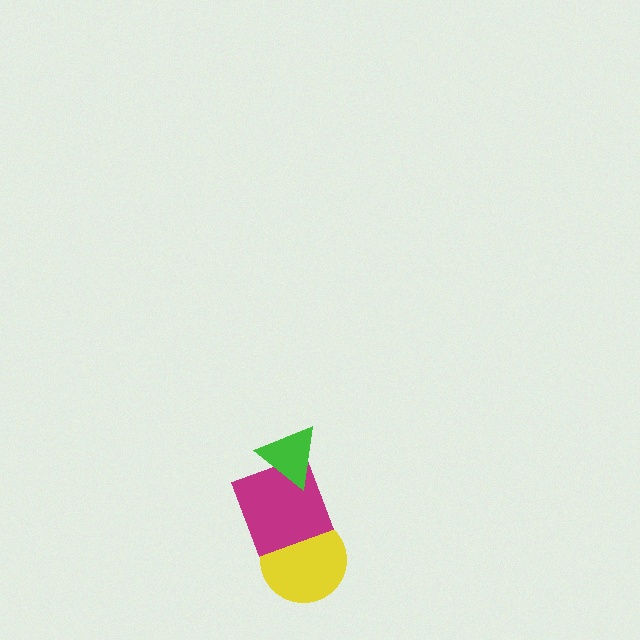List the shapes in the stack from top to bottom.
From top to bottom: the green triangle, the magenta square, the yellow circle.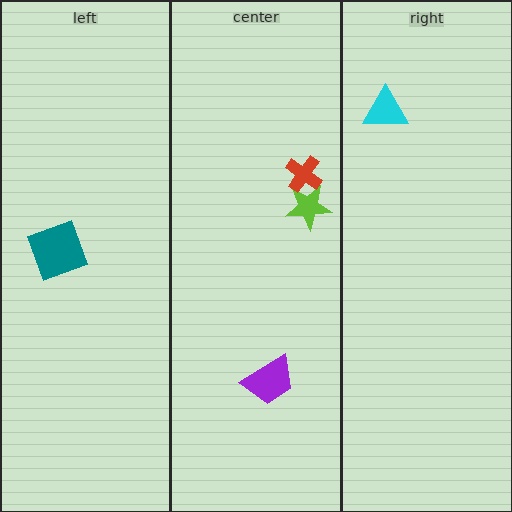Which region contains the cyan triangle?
The right region.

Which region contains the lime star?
The center region.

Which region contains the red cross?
The center region.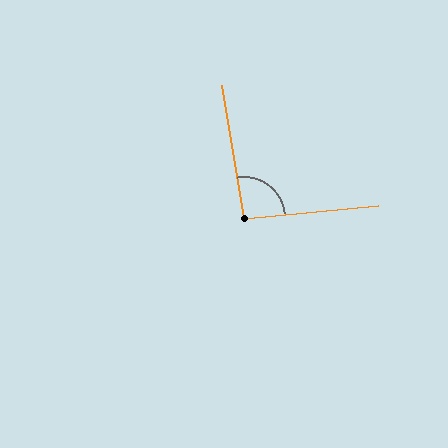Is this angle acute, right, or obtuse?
It is approximately a right angle.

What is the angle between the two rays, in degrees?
Approximately 94 degrees.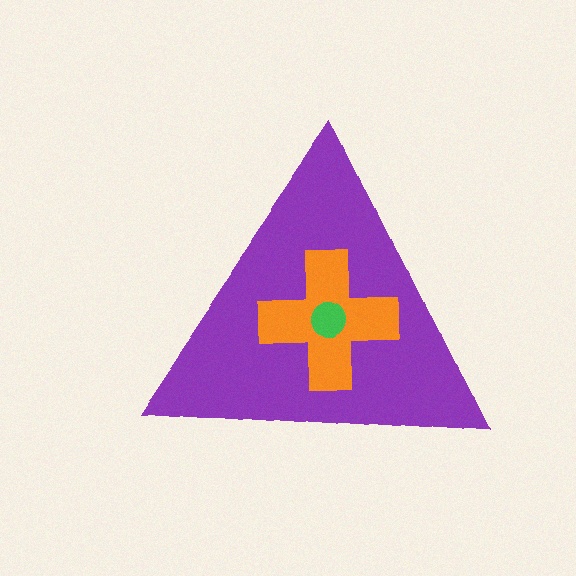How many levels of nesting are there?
3.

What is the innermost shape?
The green circle.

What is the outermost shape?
The purple triangle.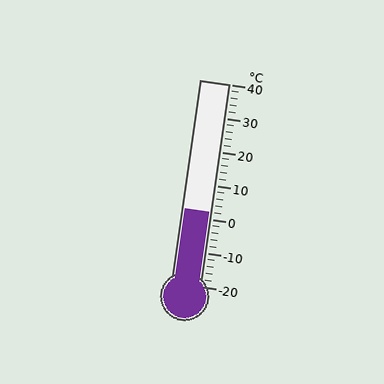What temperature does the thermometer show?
The thermometer shows approximately 2°C.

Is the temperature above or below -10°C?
The temperature is above -10°C.